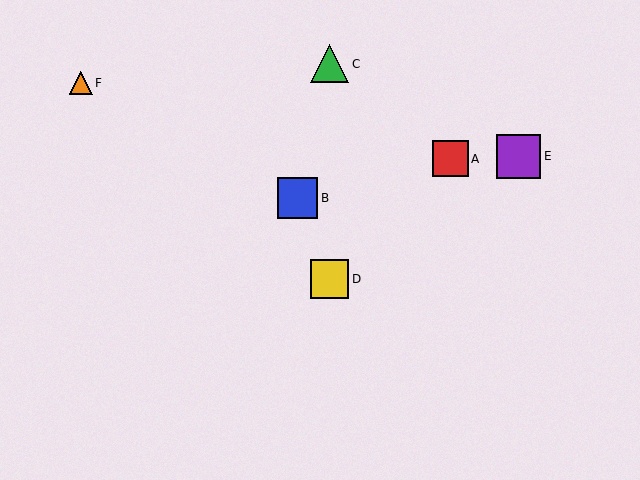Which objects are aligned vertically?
Objects C, D are aligned vertically.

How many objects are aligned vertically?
2 objects (C, D) are aligned vertically.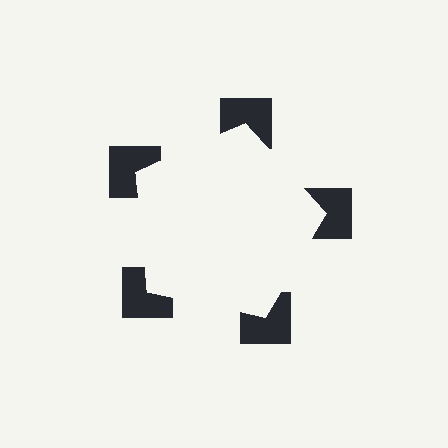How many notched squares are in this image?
There are 5 — one at each vertex of the illusory pentagon.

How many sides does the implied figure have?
5 sides.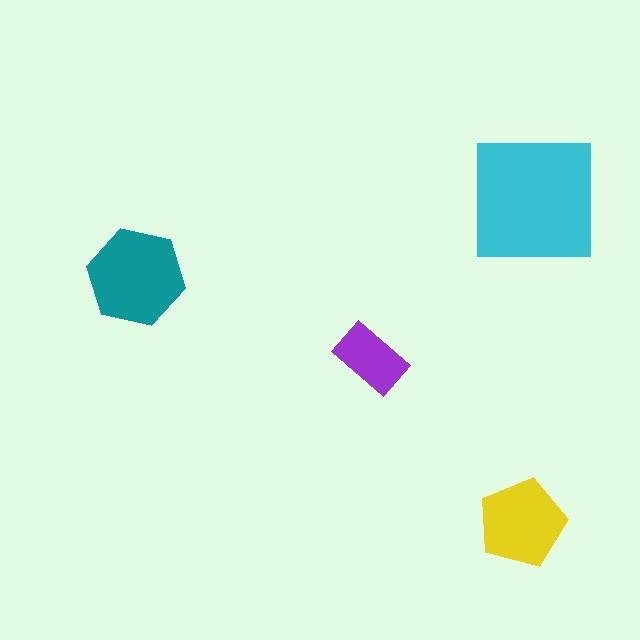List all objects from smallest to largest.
The purple rectangle, the yellow pentagon, the teal hexagon, the cyan square.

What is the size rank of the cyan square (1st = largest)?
1st.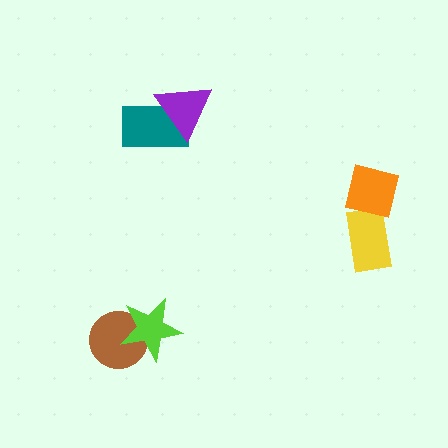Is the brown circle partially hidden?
Yes, it is partially covered by another shape.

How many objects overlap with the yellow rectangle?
1 object overlaps with the yellow rectangle.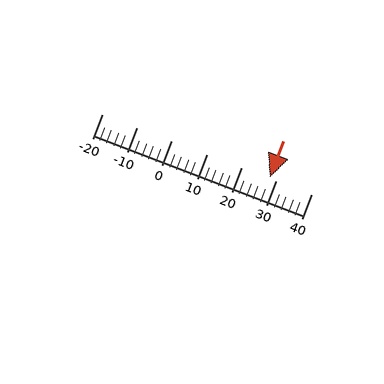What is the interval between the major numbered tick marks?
The major tick marks are spaced 10 units apart.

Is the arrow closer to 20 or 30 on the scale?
The arrow is closer to 30.